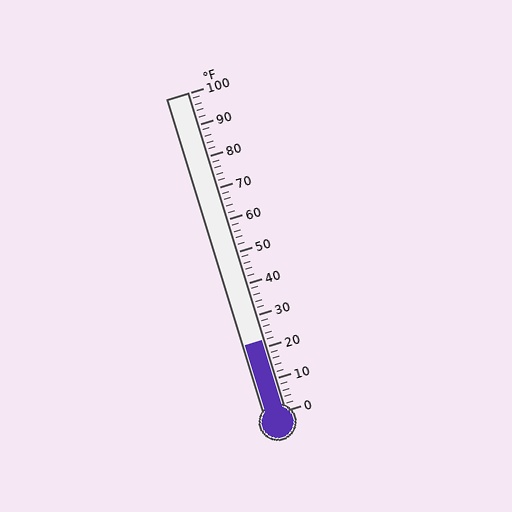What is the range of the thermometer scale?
The thermometer scale ranges from 0°F to 100°F.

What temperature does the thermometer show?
The thermometer shows approximately 22°F.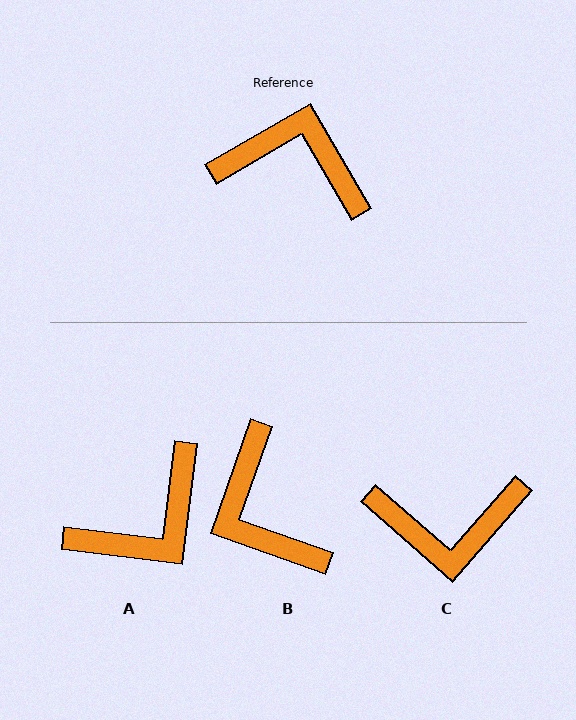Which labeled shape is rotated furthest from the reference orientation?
C, about 161 degrees away.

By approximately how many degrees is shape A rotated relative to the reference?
Approximately 127 degrees clockwise.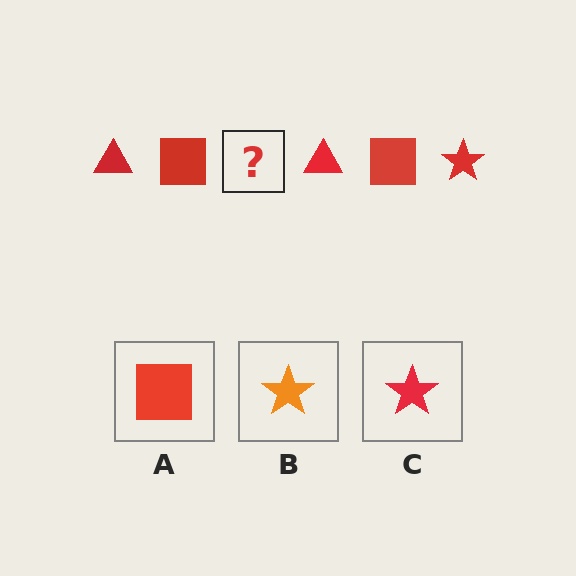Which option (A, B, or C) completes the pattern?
C.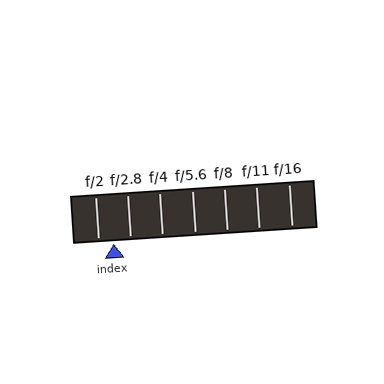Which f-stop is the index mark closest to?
The index mark is closest to f/2.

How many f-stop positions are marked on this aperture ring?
There are 7 f-stop positions marked.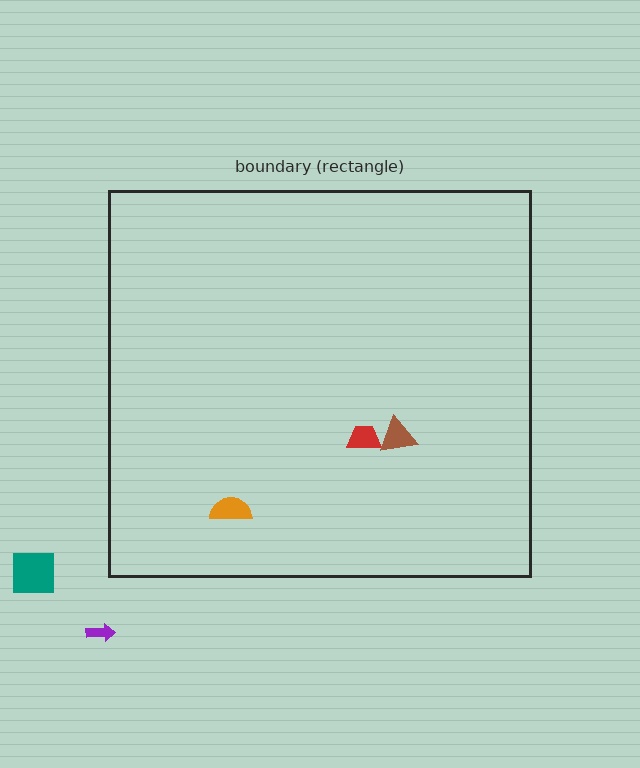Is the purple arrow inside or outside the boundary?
Outside.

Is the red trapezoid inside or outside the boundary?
Inside.